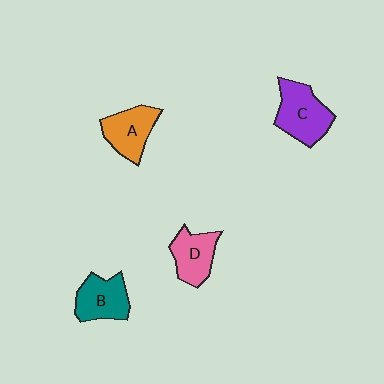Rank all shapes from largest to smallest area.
From largest to smallest: C (purple), A (orange), B (teal), D (pink).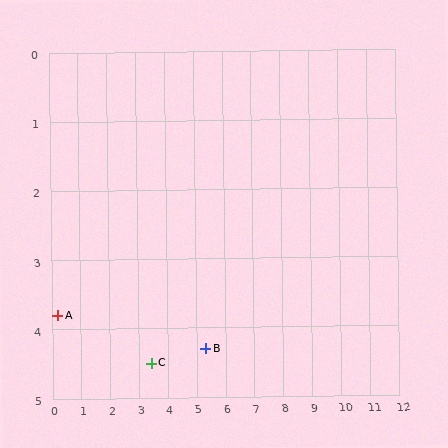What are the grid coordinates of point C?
Point C is at approximately (3.4, 4.5).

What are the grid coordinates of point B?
Point B is at approximately (5.3, 4.3).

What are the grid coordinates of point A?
Point A is at approximately (0.2, 3.8).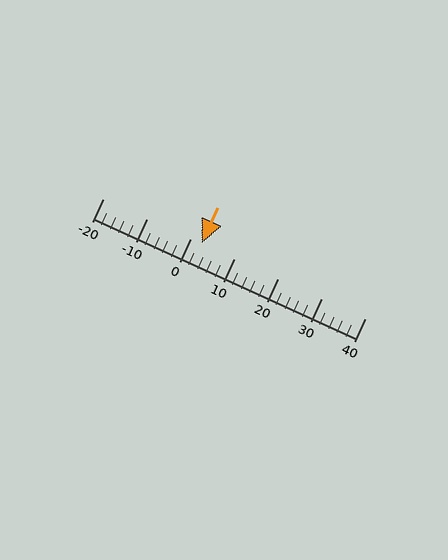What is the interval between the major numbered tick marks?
The major tick marks are spaced 10 units apart.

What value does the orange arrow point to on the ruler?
The orange arrow points to approximately 2.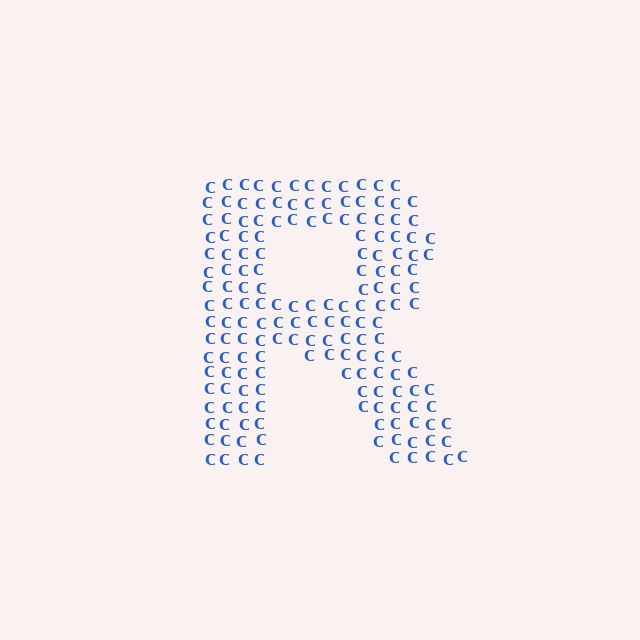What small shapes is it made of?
It is made of small letter C's.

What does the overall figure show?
The overall figure shows the letter R.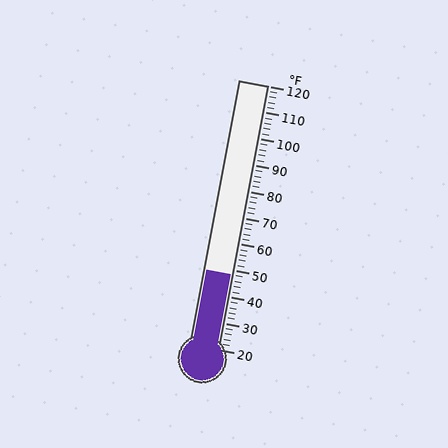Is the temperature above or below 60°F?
The temperature is below 60°F.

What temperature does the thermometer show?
The thermometer shows approximately 48°F.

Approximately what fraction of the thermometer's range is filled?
The thermometer is filled to approximately 30% of its range.